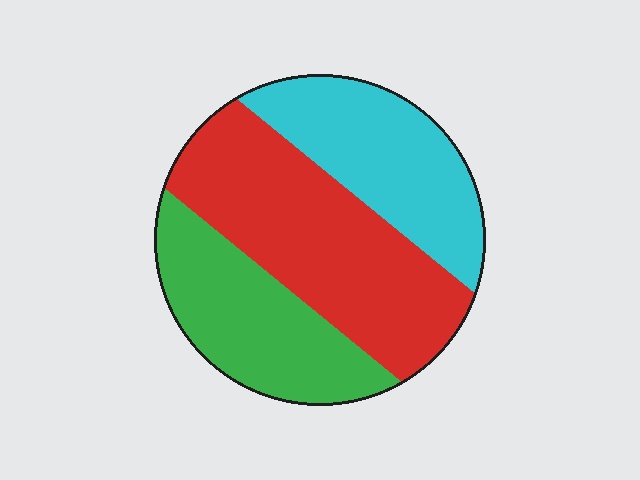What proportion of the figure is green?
Green covers around 30% of the figure.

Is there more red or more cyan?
Red.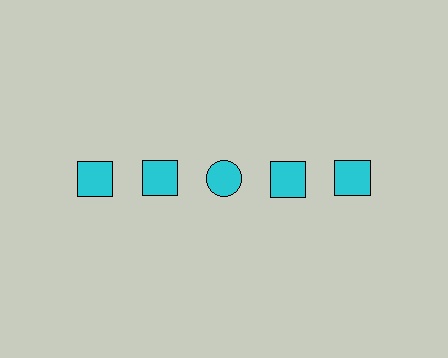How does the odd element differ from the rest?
It has a different shape: circle instead of square.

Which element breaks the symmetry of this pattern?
The cyan circle in the top row, center column breaks the symmetry. All other shapes are cyan squares.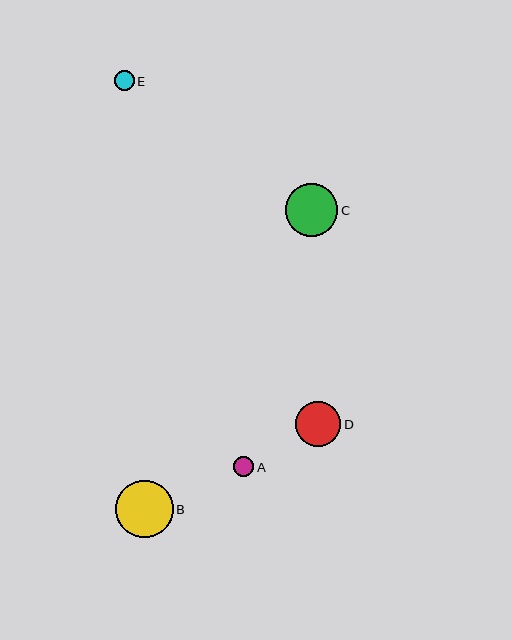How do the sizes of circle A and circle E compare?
Circle A and circle E are approximately the same size.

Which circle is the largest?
Circle B is the largest with a size of approximately 57 pixels.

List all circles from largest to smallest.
From largest to smallest: B, C, D, A, E.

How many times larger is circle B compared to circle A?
Circle B is approximately 2.9 times the size of circle A.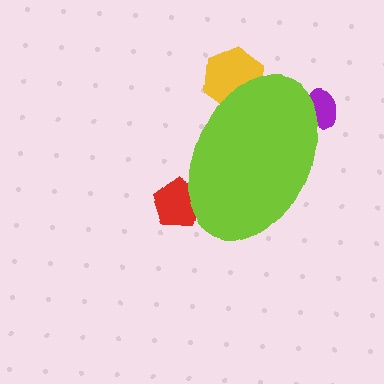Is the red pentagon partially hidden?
Yes, the red pentagon is partially hidden behind the lime ellipse.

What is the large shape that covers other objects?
A lime ellipse.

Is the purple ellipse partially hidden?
Yes, the purple ellipse is partially hidden behind the lime ellipse.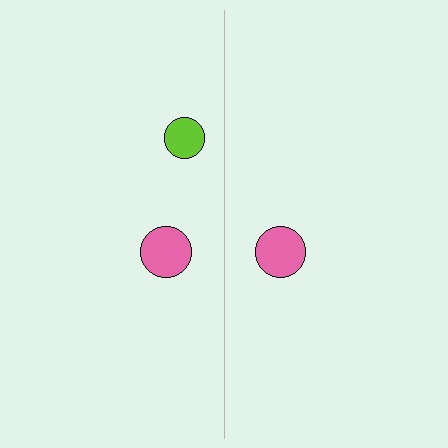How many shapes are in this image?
There are 3 shapes in this image.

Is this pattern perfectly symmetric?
No, the pattern is not perfectly symmetric. A lime circle is missing from the right side.